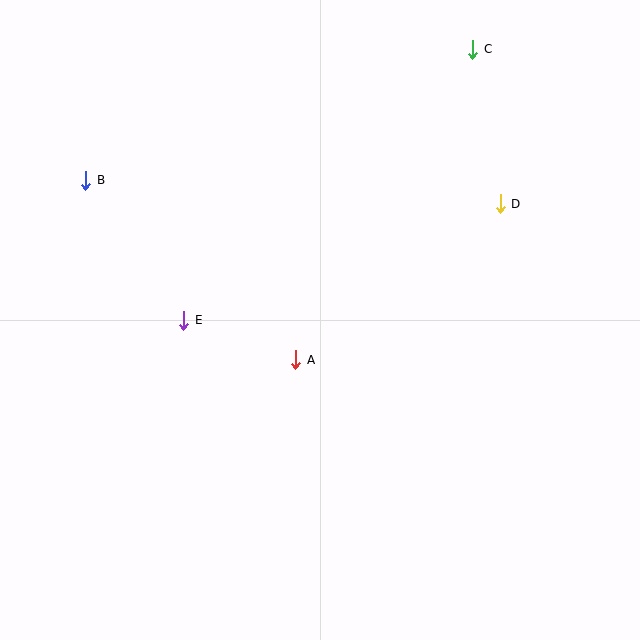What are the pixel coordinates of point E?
Point E is at (184, 320).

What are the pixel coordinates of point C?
Point C is at (473, 49).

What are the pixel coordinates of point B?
Point B is at (86, 180).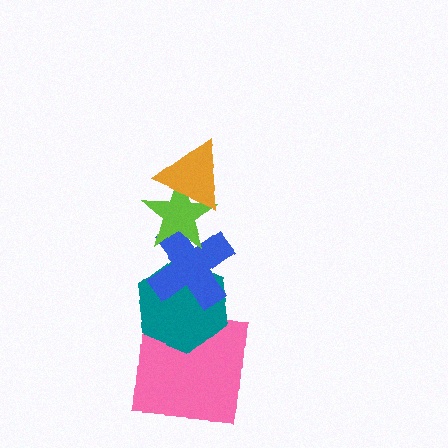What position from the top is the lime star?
The lime star is 2nd from the top.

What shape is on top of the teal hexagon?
The blue cross is on top of the teal hexagon.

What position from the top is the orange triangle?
The orange triangle is 1st from the top.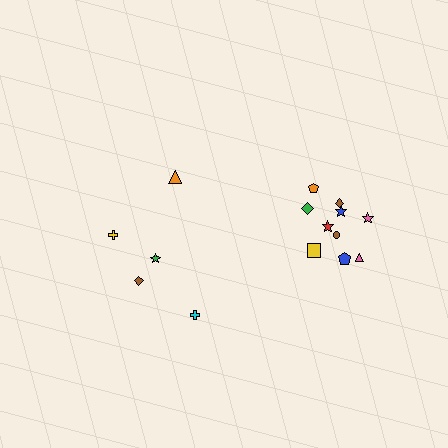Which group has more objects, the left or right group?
The right group.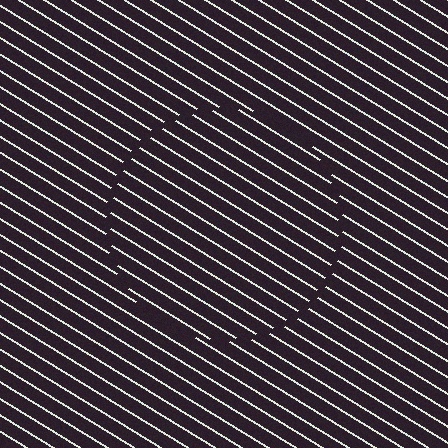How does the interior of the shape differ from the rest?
The interior of the shape contains the same grating, shifted by half a period — the contour is defined by the phase discontinuity where line-ends from the inner and outer gratings abut.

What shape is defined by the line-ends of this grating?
An illusory circle. The interior of the shape contains the same grating, shifted by half a period — the contour is defined by the phase discontinuity where line-ends from the inner and outer gratings abut.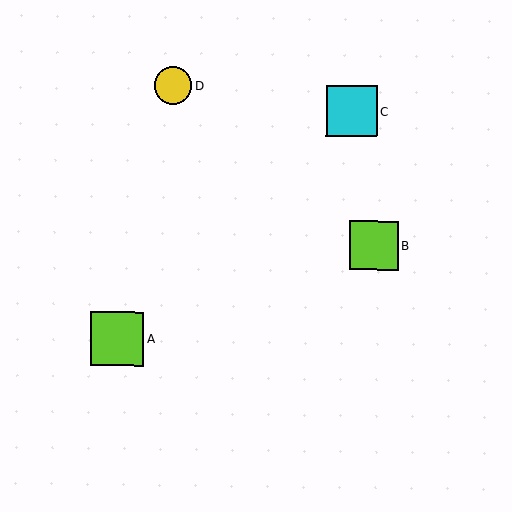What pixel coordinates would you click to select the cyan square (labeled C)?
Click at (352, 111) to select the cyan square C.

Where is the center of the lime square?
The center of the lime square is at (117, 339).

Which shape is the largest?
The lime square (labeled A) is the largest.